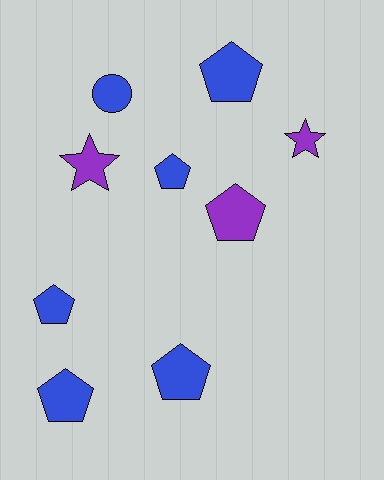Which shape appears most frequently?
Pentagon, with 6 objects.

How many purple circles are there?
There are no purple circles.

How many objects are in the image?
There are 9 objects.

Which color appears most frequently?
Blue, with 6 objects.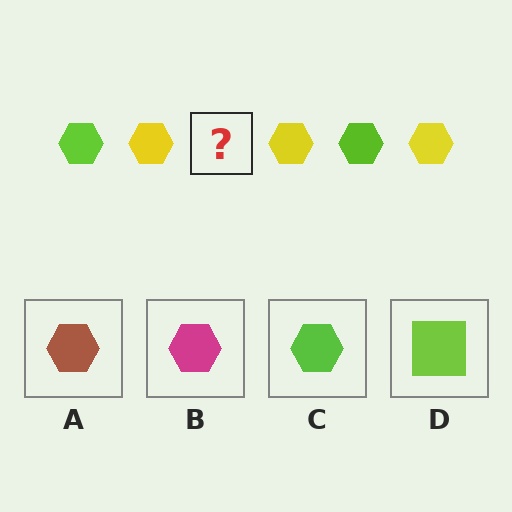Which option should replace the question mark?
Option C.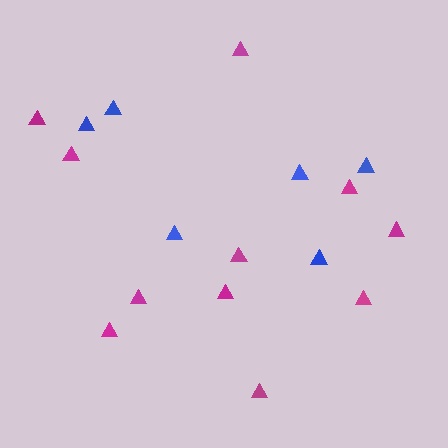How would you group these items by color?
There are 2 groups: one group of magenta triangles (11) and one group of blue triangles (6).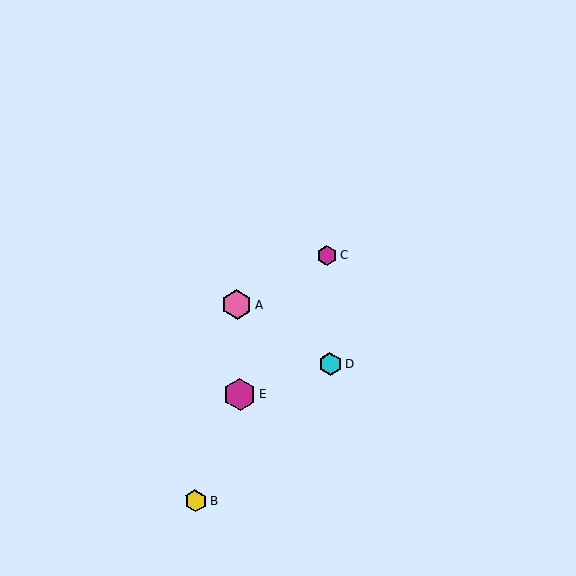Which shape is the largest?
The magenta hexagon (labeled E) is the largest.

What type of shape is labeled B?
Shape B is a yellow hexagon.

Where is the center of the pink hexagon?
The center of the pink hexagon is at (237, 305).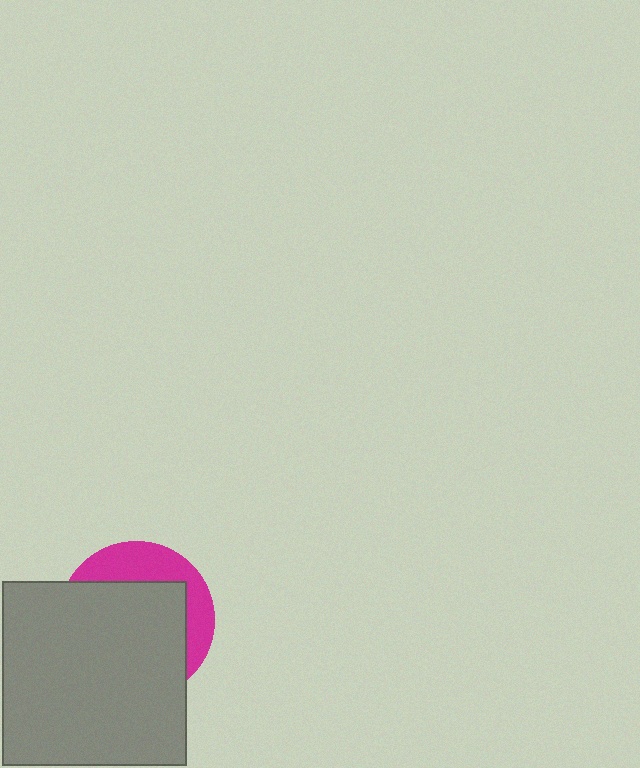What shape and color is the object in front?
The object in front is a gray square.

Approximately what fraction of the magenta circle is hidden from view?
Roughly 69% of the magenta circle is hidden behind the gray square.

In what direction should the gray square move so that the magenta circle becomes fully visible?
The gray square should move toward the lower-left. That is the shortest direction to clear the overlap and leave the magenta circle fully visible.